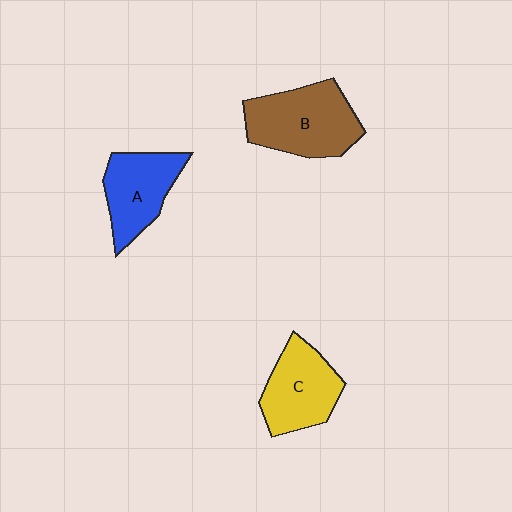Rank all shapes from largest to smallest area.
From largest to smallest: B (brown), C (yellow), A (blue).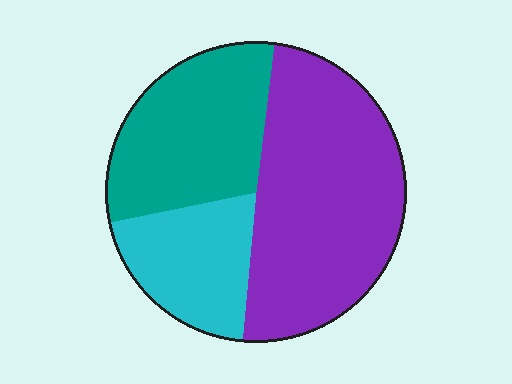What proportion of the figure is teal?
Teal takes up about one third (1/3) of the figure.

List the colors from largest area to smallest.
From largest to smallest: purple, teal, cyan.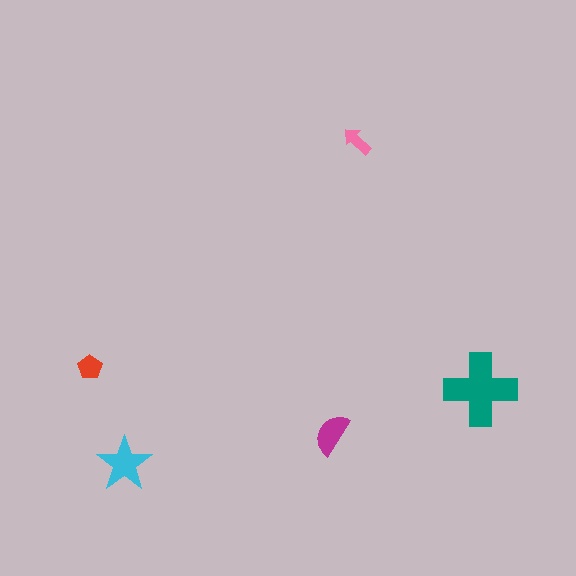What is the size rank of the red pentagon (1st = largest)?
4th.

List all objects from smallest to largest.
The pink arrow, the red pentagon, the magenta semicircle, the cyan star, the teal cross.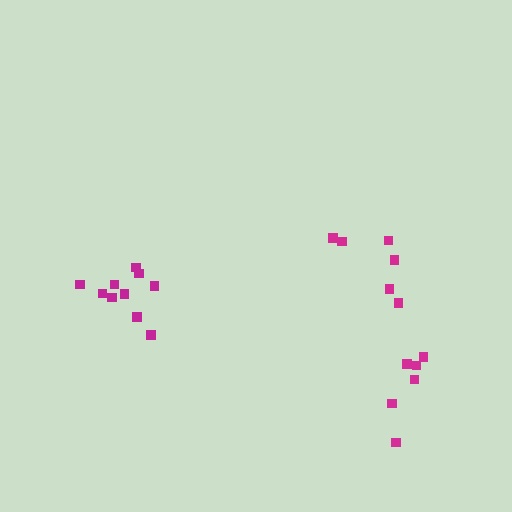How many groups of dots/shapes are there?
There are 3 groups.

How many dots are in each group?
Group 1: 6 dots, Group 2: 10 dots, Group 3: 6 dots (22 total).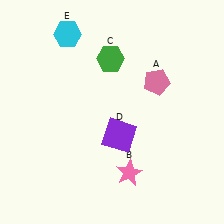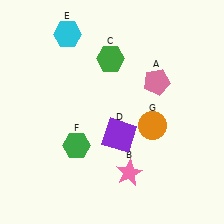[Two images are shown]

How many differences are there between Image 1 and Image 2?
There are 2 differences between the two images.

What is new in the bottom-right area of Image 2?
An orange circle (G) was added in the bottom-right area of Image 2.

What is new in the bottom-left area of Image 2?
A green hexagon (F) was added in the bottom-left area of Image 2.